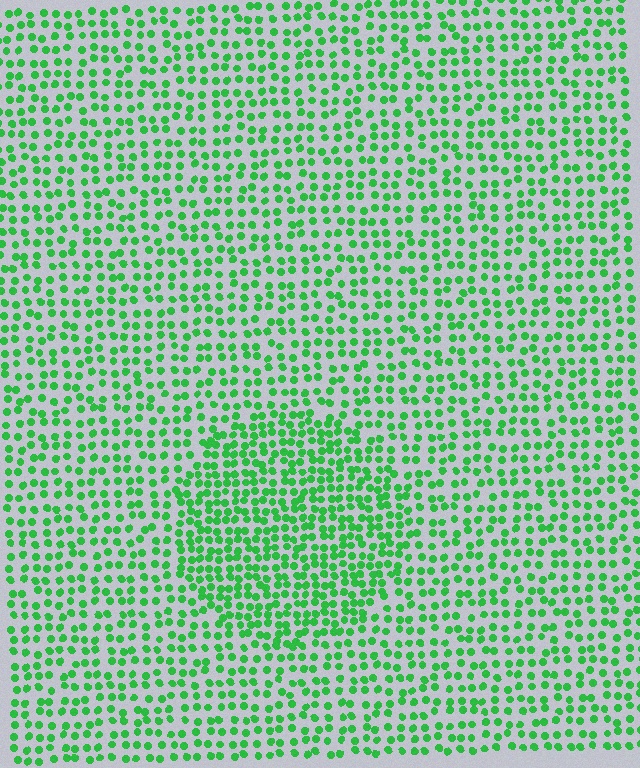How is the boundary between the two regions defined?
The boundary is defined by a change in element density (approximately 1.6x ratio). All elements are the same color, size, and shape.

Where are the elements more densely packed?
The elements are more densely packed inside the circle boundary.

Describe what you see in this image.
The image contains small green elements arranged at two different densities. A circle-shaped region is visible where the elements are more densely packed than the surrounding area.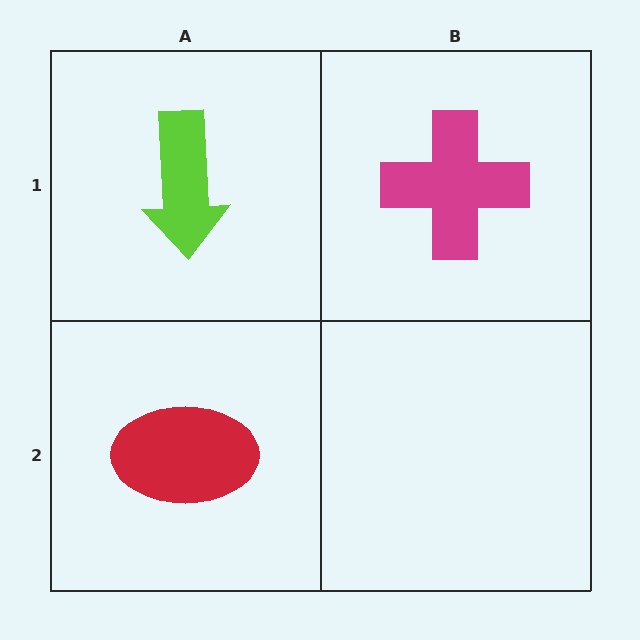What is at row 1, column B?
A magenta cross.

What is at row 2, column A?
A red ellipse.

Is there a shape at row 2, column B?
No, that cell is empty.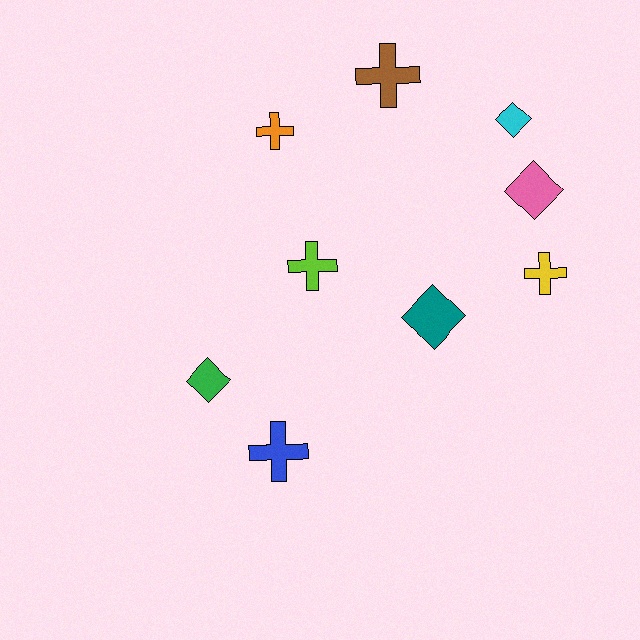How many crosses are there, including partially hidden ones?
There are 5 crosses.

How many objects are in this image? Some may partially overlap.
There are 9 objects.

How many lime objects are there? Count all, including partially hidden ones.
There is 1 lime object.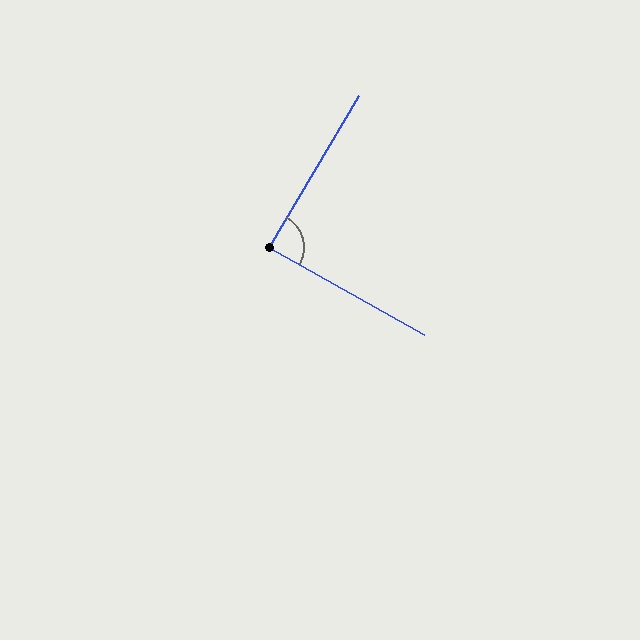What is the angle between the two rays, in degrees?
Approximately 89 degrees.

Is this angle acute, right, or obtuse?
It is approximately a right angle.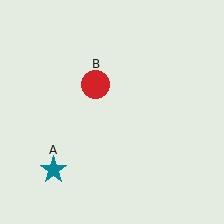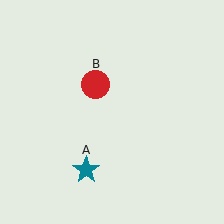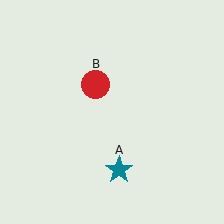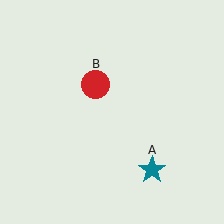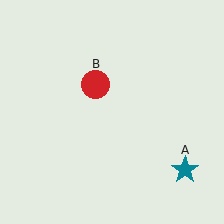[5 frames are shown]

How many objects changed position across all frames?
1 object changed position: teal star (object A).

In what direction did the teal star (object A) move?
The teal star (object A) moved right.